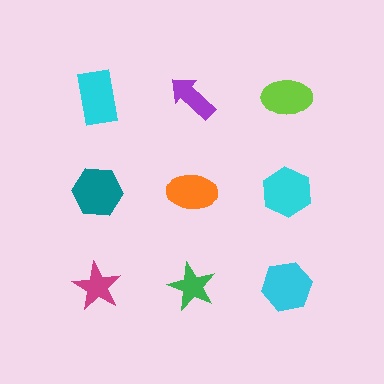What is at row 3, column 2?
A green star.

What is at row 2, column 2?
An orange ellipse.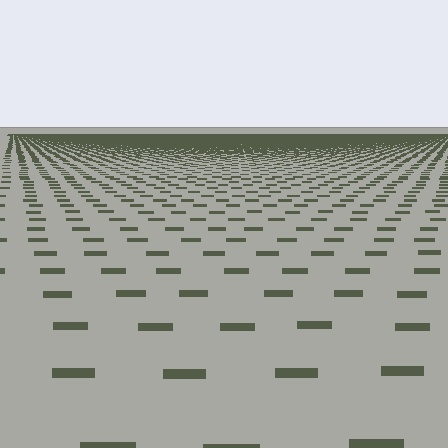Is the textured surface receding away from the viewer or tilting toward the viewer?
The surface is receding away from the viewer. Texture elements get smaller and denser toward the top.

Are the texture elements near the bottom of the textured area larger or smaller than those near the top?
Larger. Near the bottom, elements are closer to the viewer and appear at a bigger on-screen size.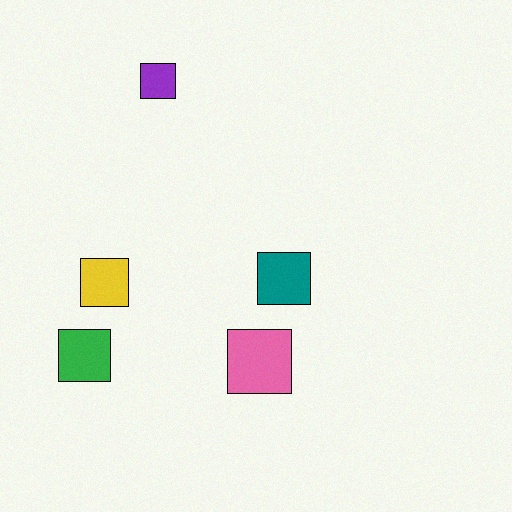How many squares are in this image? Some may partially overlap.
There are 5 squares.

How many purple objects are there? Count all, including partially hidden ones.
There is 1 purple object.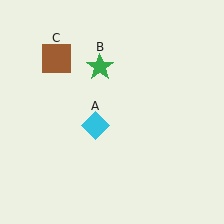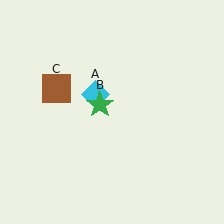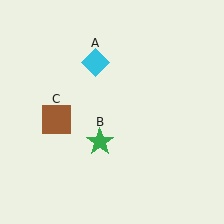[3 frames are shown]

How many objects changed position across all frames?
3 objects changed position: cyan diamond (object A), green star (object B), brown square (object C).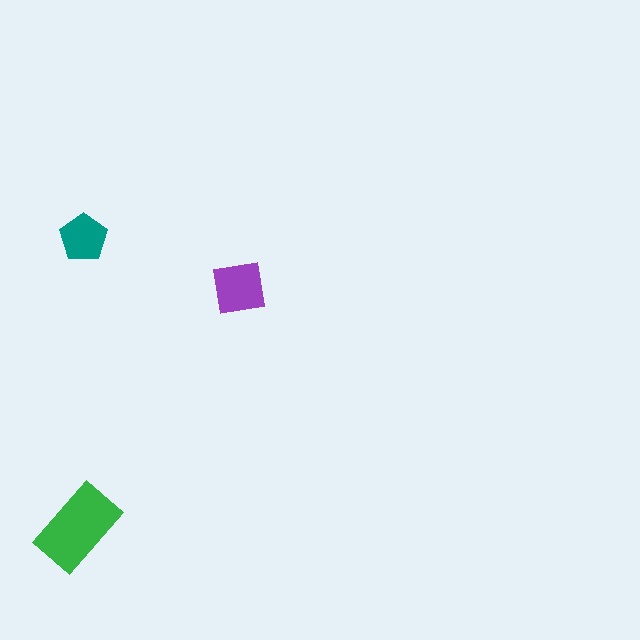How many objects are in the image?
There are 3 objects in the image.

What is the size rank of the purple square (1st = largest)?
2nd.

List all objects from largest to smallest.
The green rectangle, the purple square, the teal pentagon.